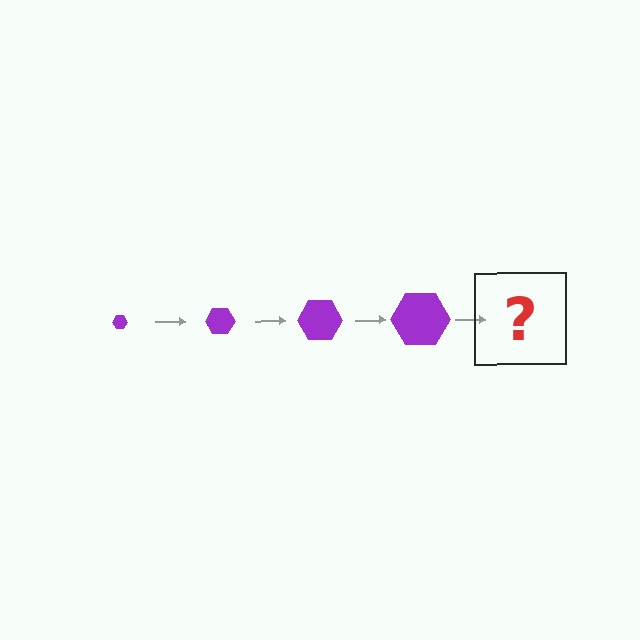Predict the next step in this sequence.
The next step is a purple hexagon, larger than the previous one.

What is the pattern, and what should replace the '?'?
The pattern is that the hexagon gets progressively larger each step. The '?' should be a purple hexagon, larger than the previous one.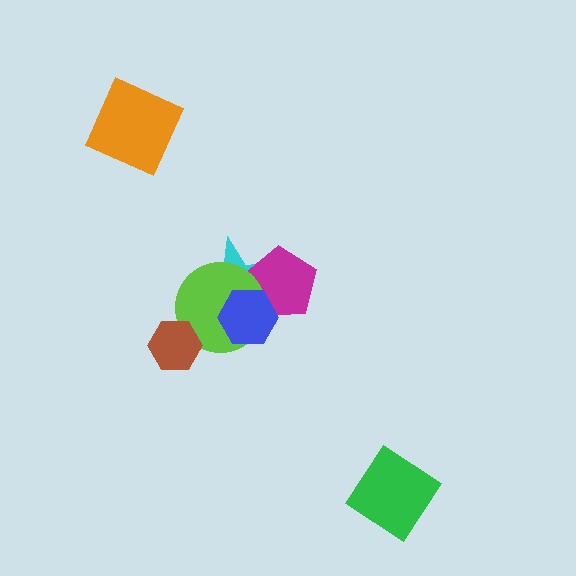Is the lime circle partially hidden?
Yes, it is partially covered by another shape.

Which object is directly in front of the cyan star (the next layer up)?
The magenta pentagon is directly in front of the cyan star.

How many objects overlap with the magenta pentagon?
3 objects overlap with the magenta pentagon.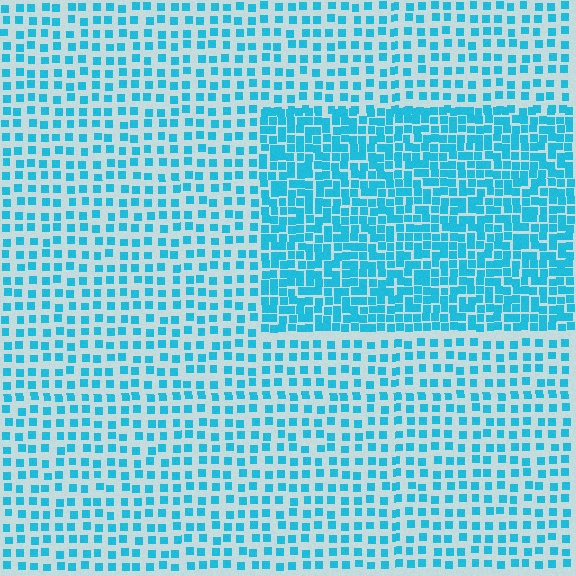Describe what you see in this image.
The image contains small cyan elements arranged at two different densities. A rectangle-shaped region is visible where the elements are more densely packed than the surrounding area.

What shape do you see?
I see a rectangle.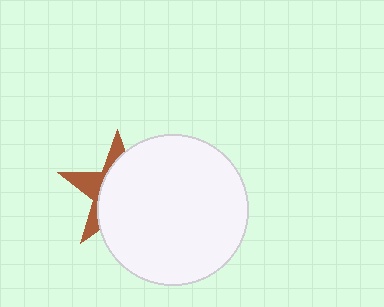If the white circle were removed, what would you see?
You would see the complete brown star.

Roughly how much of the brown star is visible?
A small part of it is visible (roughly 32%).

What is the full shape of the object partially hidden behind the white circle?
The partially hidden object is a brown star.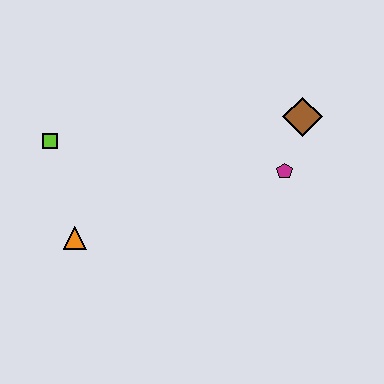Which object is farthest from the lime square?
The brown diamond is farthest from the lime square.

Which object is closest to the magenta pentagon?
The brown diamond is closest to the magenta pentagon.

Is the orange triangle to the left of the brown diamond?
Yes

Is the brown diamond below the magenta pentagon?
No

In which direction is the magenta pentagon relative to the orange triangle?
The magenta pentagon is to the right of the orange triangle.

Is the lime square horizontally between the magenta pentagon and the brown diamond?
No